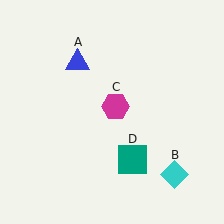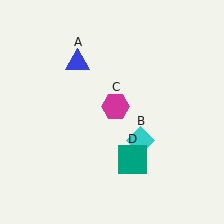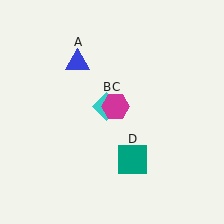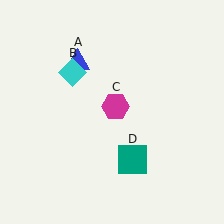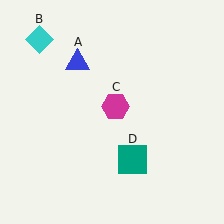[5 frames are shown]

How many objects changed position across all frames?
1 object changed position: cyan diamond (object B).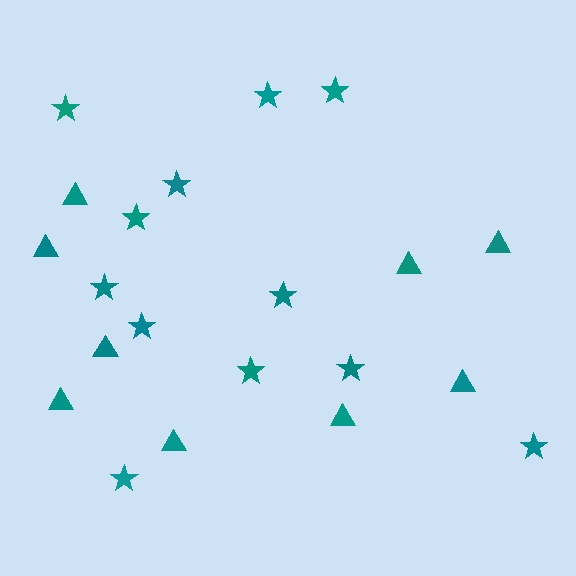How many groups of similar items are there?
There are 2 groups: one group of triangles (9) and one group of stars (12).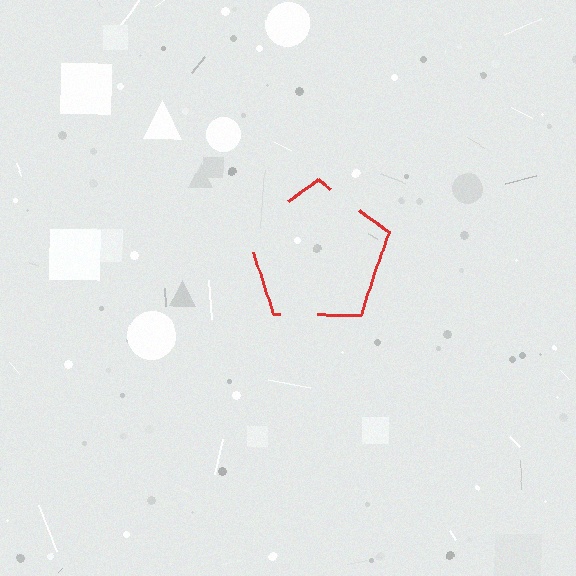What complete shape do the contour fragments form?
The contour fragments form a pentagon.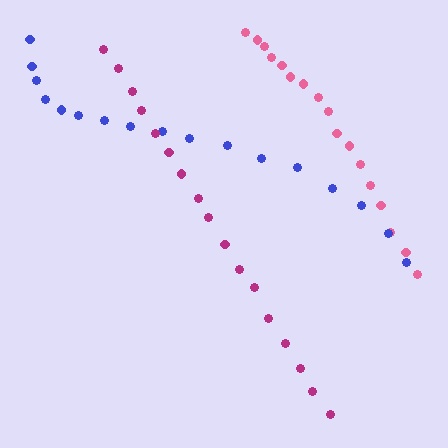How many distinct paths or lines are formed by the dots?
There are 3 distinct paths.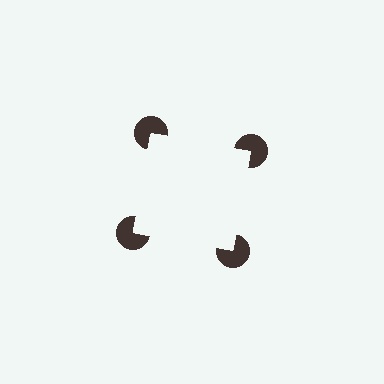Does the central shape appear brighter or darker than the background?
It typically appears slightly brighter than the background, even though no actual brightness change is drawn.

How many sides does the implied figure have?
4 sides.